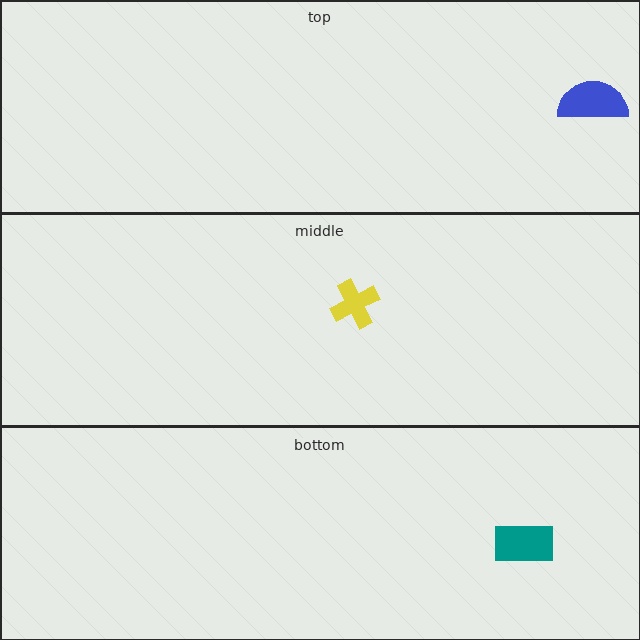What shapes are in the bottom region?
The teal rectangle.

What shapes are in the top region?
The blue semicircle.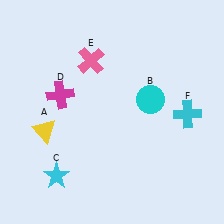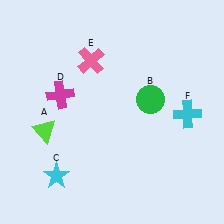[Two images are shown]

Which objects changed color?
A changed from yellow to lime. B changed from cyan to green.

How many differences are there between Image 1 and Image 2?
There are 2 differences between the two images.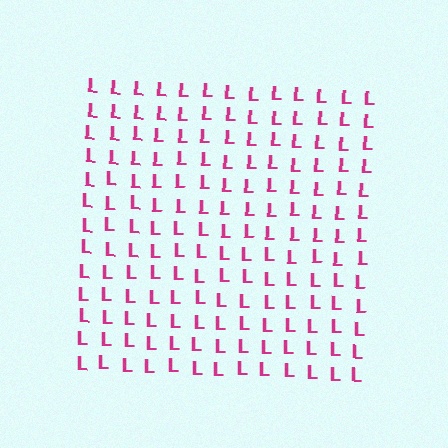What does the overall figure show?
The overall figure shows a square.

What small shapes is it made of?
It is made of small letter L's.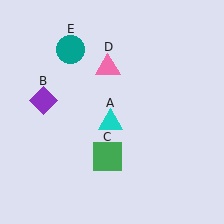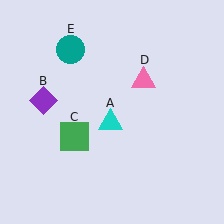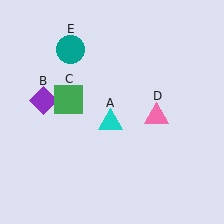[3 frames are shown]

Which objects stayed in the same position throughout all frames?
Cyan triangle (object A) and purple diamond (object B) and teal circle (object E) remained stationary.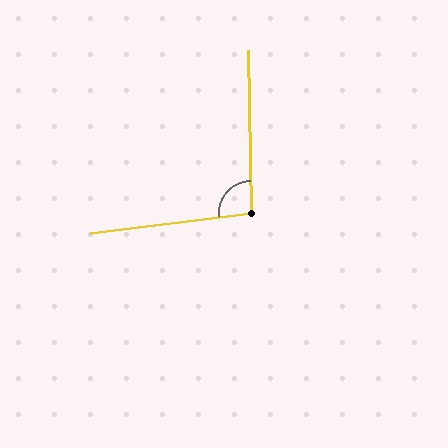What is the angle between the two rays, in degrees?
Approximately 96 degrees.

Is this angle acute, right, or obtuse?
It is obtuse.